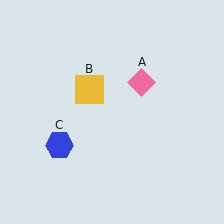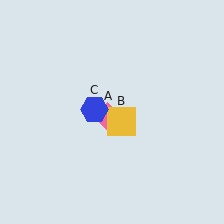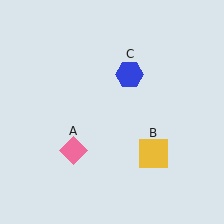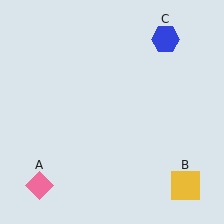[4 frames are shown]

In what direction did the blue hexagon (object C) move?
The blue hexagon (object C) moved up and to the right.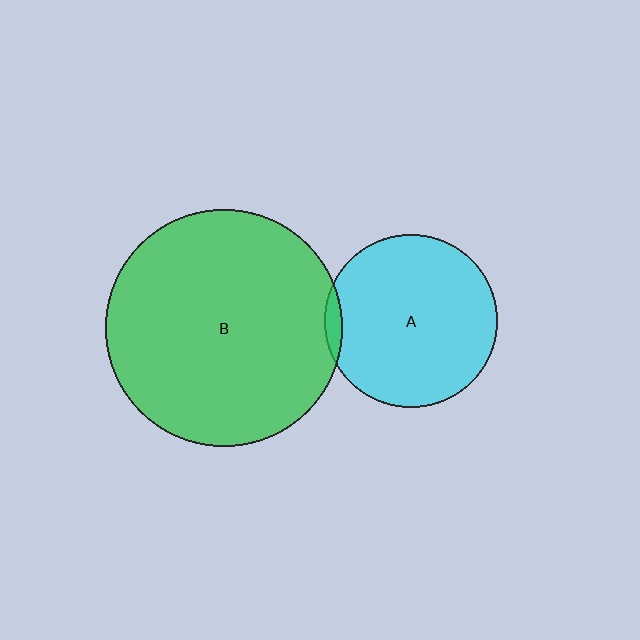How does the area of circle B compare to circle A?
Approximately 1.9 times.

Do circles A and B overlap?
Yes.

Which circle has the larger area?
Circle B (green).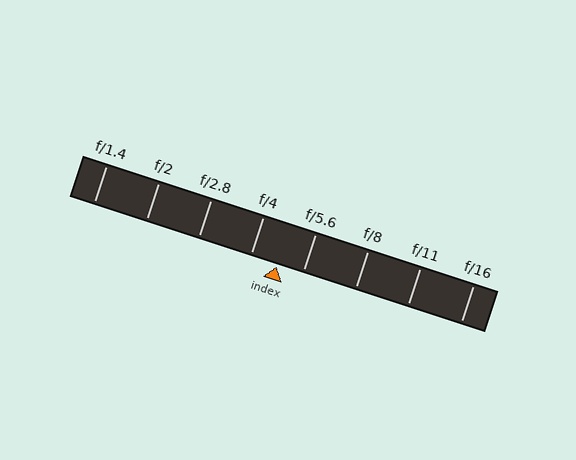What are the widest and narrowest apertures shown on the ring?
The widest aperture shown is f/1.4 and the narrowest is f/16.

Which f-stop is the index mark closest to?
The index mark is closest to f/5.6.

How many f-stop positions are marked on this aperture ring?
There are 8 f-stop positions marked.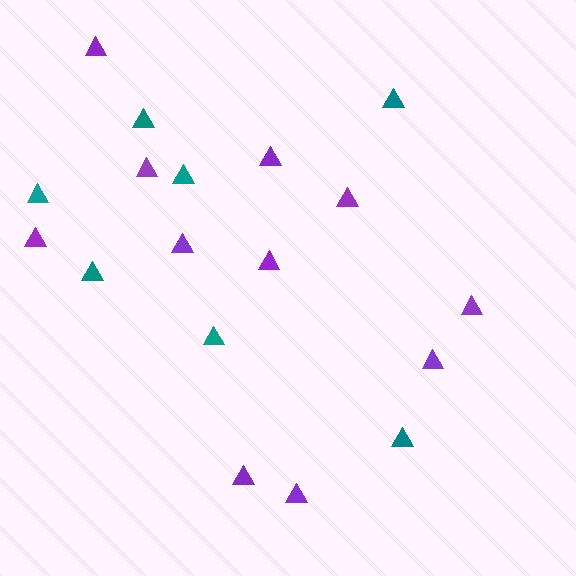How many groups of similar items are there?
There are 2 groups: one group of purple triangles (11) and one group of teal triangles (7).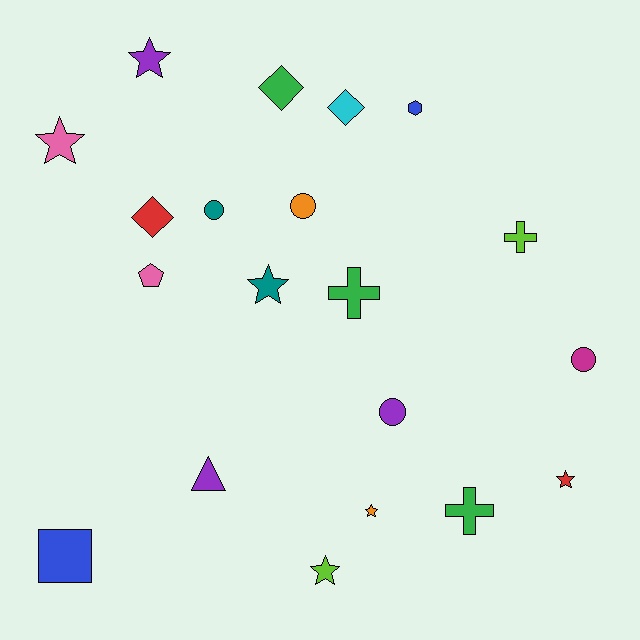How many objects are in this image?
There are 20 objects.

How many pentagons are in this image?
There is 1 pentagon.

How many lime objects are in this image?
There are 2 lime objects.